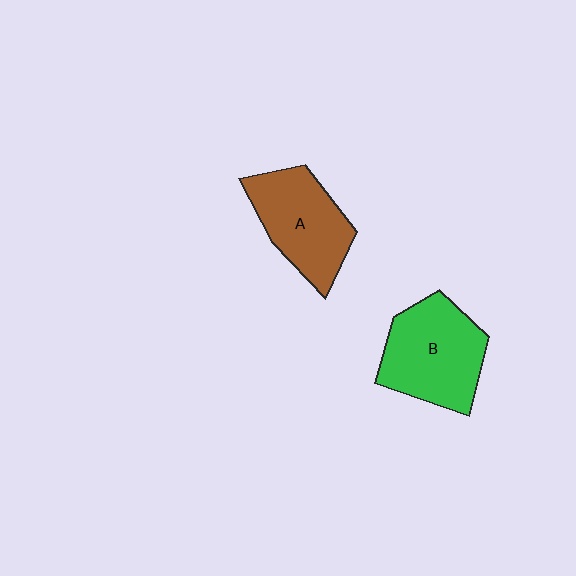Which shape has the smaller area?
Shape A (brown).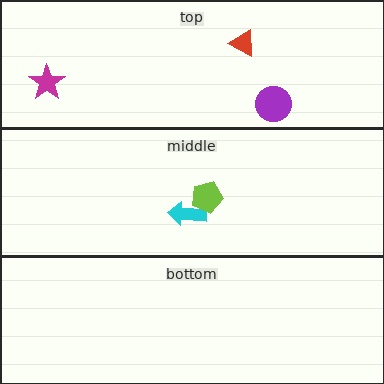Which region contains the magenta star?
The top region.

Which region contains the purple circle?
The top region.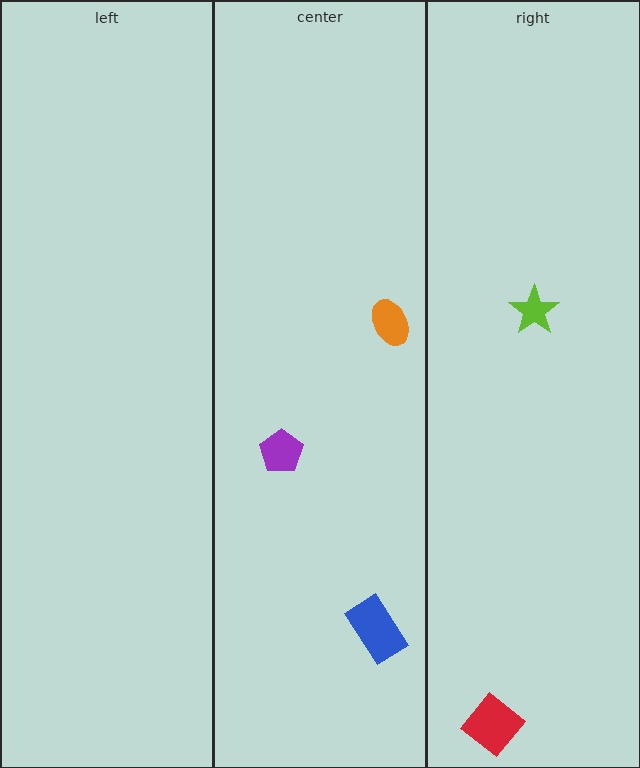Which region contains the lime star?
The right region.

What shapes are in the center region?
The orange ellipse, the purple pentagon, the blue rectangle.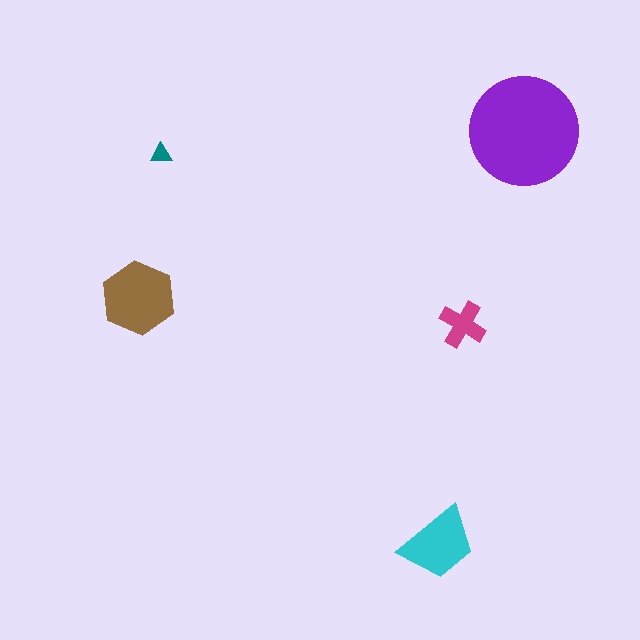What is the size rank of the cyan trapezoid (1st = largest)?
3rd.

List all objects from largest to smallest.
The purple circle, the brown hexagon, the cyan trapezoid, the magenta cross, the teal triangle.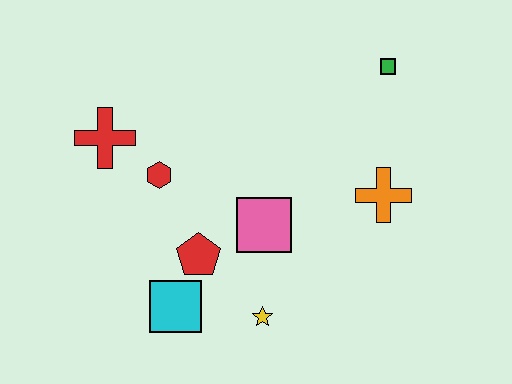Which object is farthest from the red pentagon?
The green square is farthest from the red pentagon.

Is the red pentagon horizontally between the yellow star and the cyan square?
Yes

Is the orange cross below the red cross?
Yes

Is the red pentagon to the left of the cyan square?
No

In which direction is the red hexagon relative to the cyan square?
The red hexagon is above the cyan square.